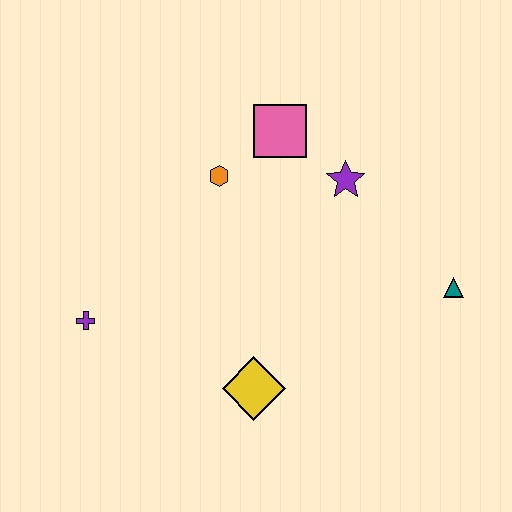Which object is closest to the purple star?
The pink square is closest to the purple star.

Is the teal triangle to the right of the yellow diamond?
Yes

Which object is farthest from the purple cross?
The teal triangle is farthest from the purple cross.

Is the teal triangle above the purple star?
No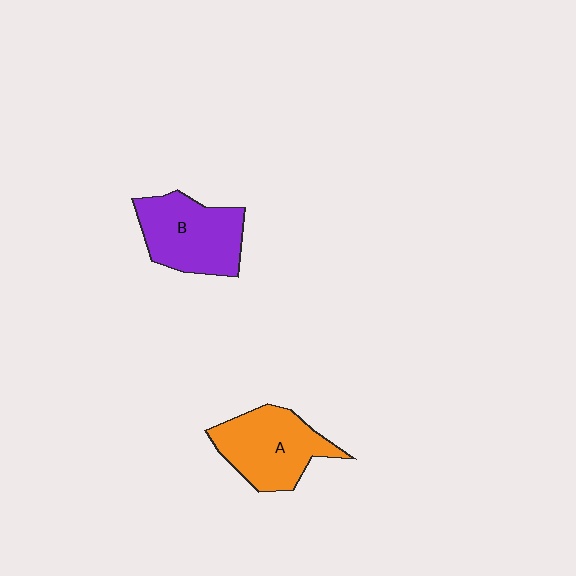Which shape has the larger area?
Shape B (purple).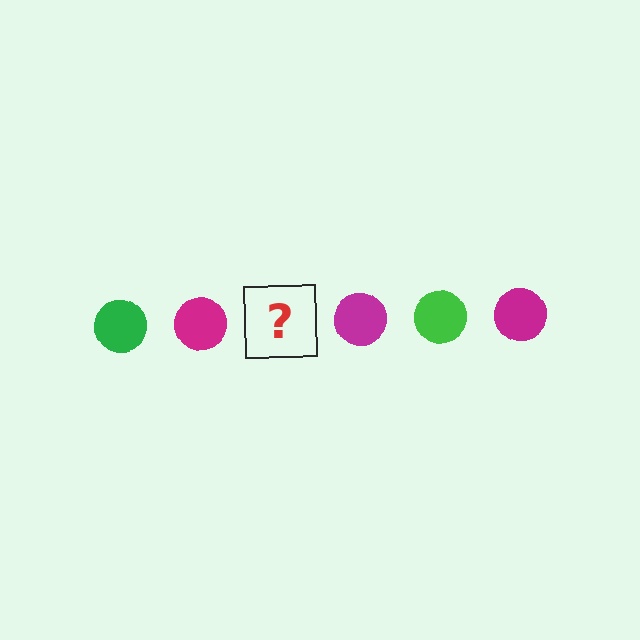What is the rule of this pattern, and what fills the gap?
The rule is that the pattern cycles through green, magenta circles. The gap should be filled with a green circle.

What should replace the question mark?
The question mark should be replaced with a green circle.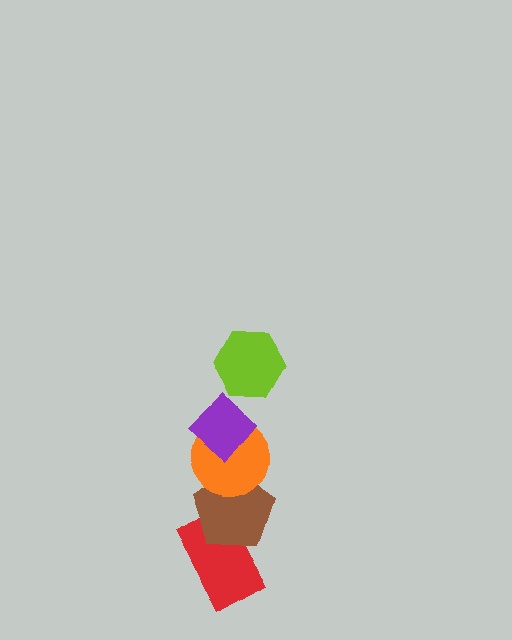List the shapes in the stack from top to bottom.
From top to bottom: the lime hexagon, the purple diamond, the orange circle, the brown pentagon, the red rectangle.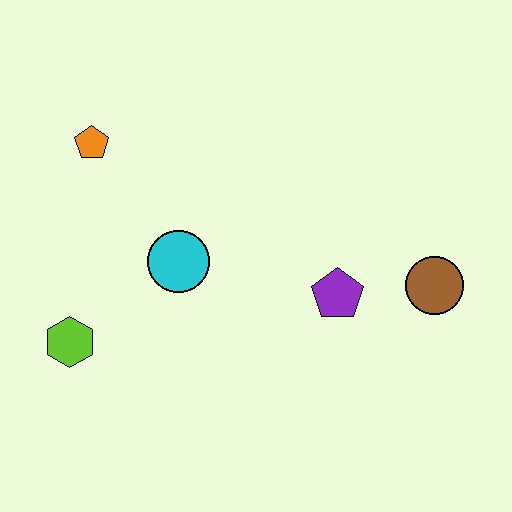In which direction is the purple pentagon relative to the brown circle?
The purple pentagon is to the left of the brown circle.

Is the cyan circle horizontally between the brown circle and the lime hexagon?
Yes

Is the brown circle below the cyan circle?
Yes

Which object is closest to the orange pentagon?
The cyan circle is closest to the orange pentagon.